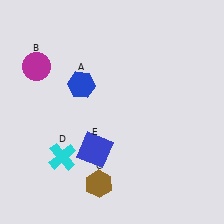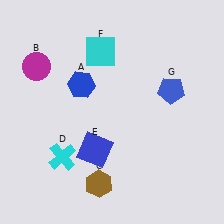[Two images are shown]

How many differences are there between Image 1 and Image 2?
There are 2 differences between the two images.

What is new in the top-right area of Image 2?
A blue pentagon (G) was added in the top-right area of Image 2.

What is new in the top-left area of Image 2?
A cyan square (F) was added in the top-left area of Image 2.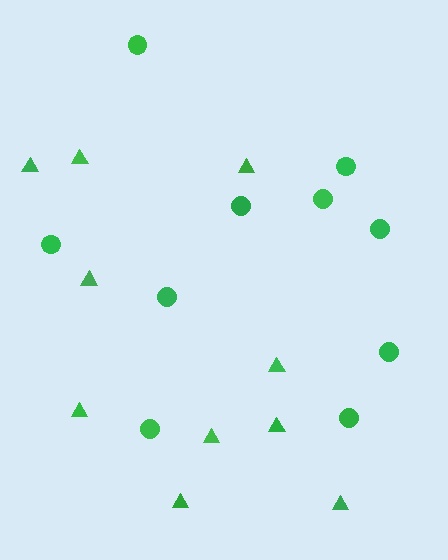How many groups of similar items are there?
There are 2 groups: one group of circles (10) and one group of triangles (10).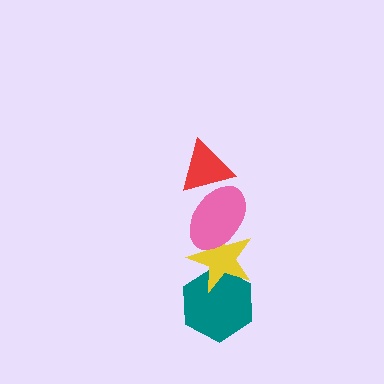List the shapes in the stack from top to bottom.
From top to bottom: the red triangle, the pink ellipse, the yellow star, the teal hexagon.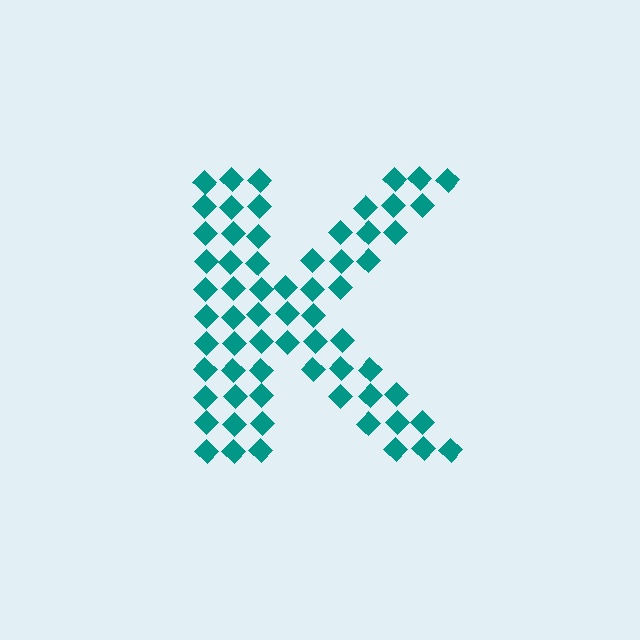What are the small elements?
The small elements are diamonds.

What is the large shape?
The large shape is the letter K.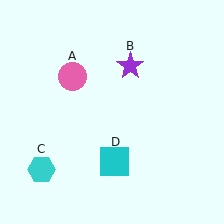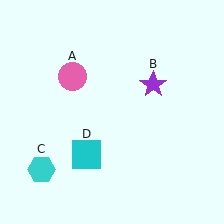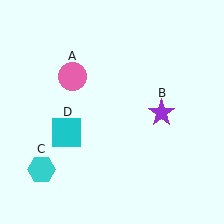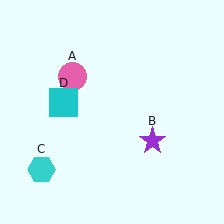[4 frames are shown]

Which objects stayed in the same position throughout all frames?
Pink circle (object A) and cyan hexagon (object C) remained stationary.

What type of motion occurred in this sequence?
The purple star (object B), cyan square (object D) rotated clockwise around the center of the scene.